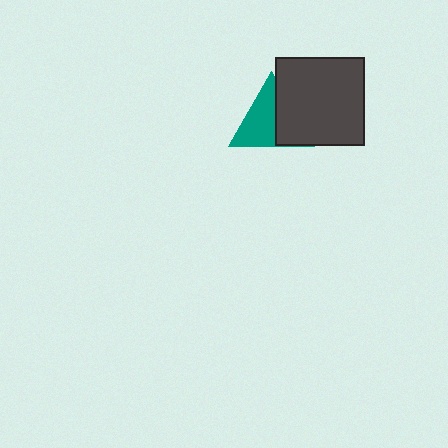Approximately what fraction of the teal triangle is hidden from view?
Roughly 39% of the teal triangle is hidden behind the dark gray rectangle.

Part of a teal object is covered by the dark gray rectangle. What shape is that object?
It is a triangle.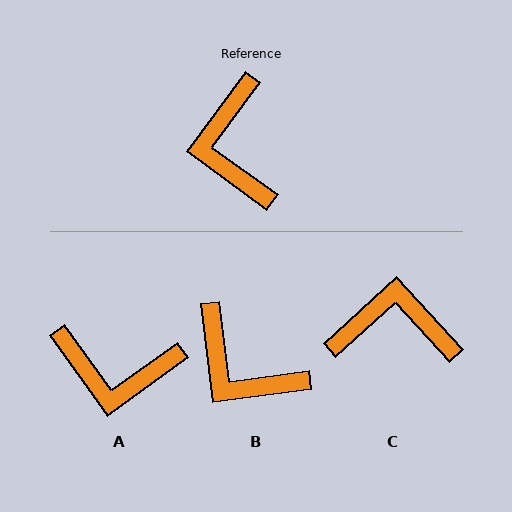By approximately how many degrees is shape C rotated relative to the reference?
Approximately 101 degrees clockwise.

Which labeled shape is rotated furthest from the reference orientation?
C, about 101 degrees away.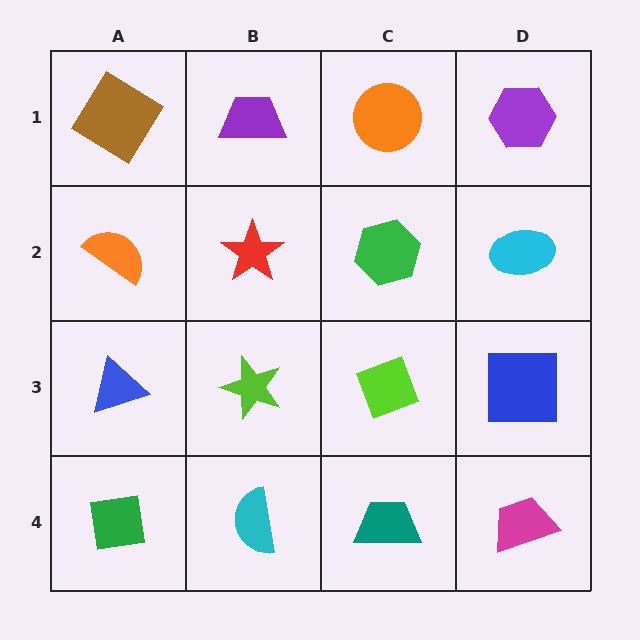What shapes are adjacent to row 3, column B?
A red star (row 2, column B), a cyan semicircle (row 4, column B), a blue triangle (row 3, column A), a lime diamond (row 3, column C).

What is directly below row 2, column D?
A blue square.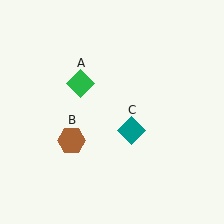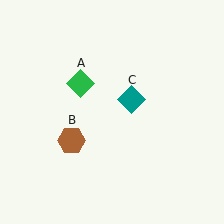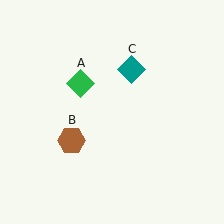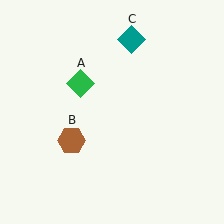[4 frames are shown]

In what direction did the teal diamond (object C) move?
The teal diamond (object C) moved up.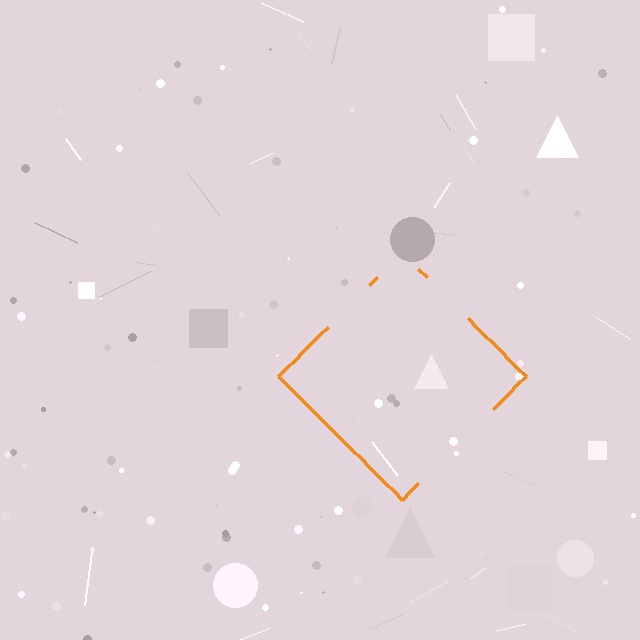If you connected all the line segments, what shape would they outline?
They would outline a diamond.